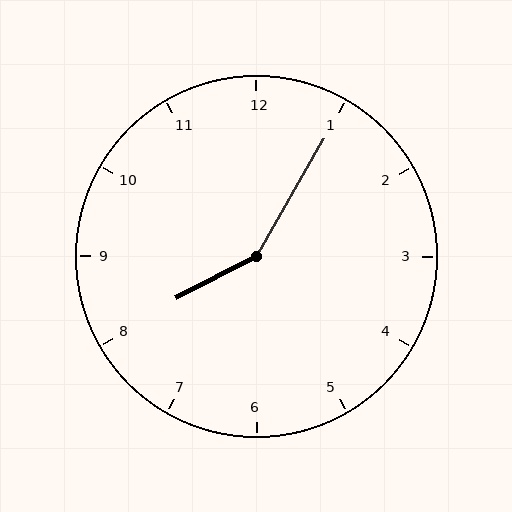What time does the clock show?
8:05.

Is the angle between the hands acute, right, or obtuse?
It is obtuse.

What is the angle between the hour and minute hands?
Approximately 148 degrees.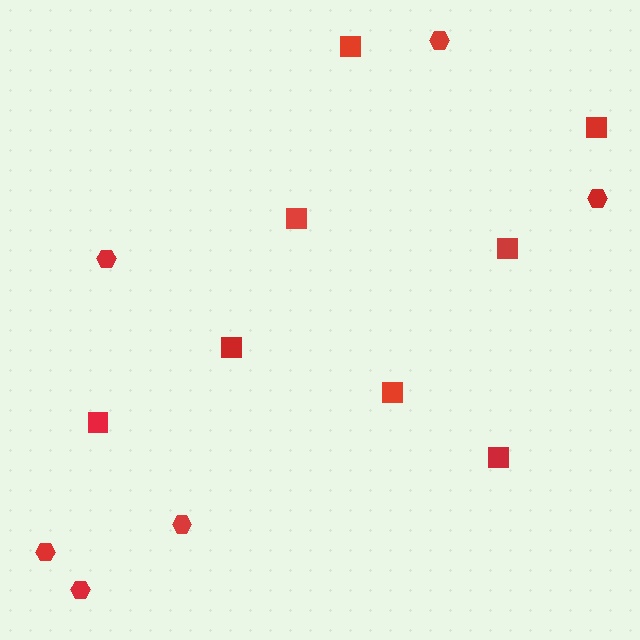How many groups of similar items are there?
There are 2 groups: one group of squares (8) and one group of hexagons (6).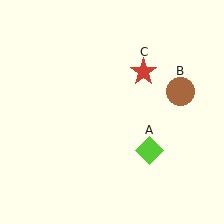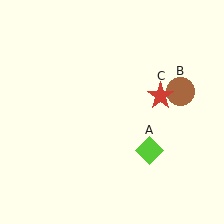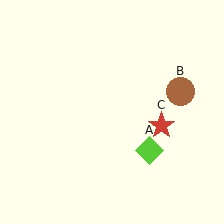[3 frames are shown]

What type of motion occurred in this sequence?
The red star (object C) rotated clockwise around the center of the scene.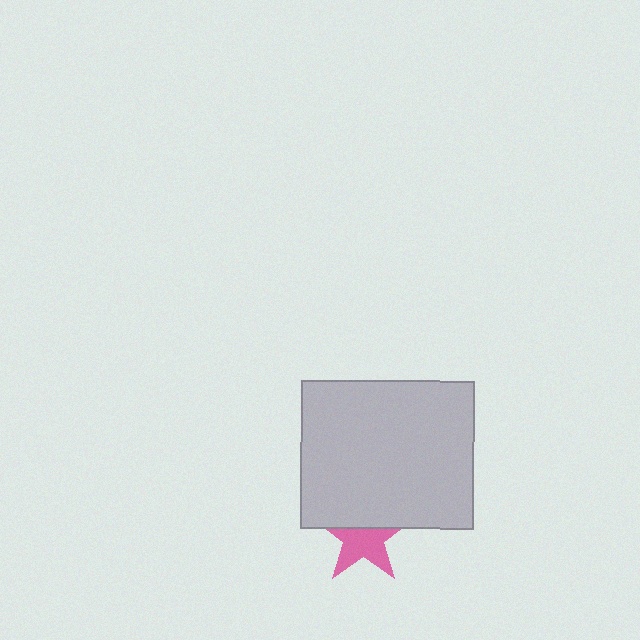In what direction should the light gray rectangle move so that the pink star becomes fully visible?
The light gray rectangle should move up. That is the shortest direction to clear the overlap and leave the pink star fully visible.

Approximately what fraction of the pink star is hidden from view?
Roughly 41% of the pink star is hidden behind the light gray rectangle.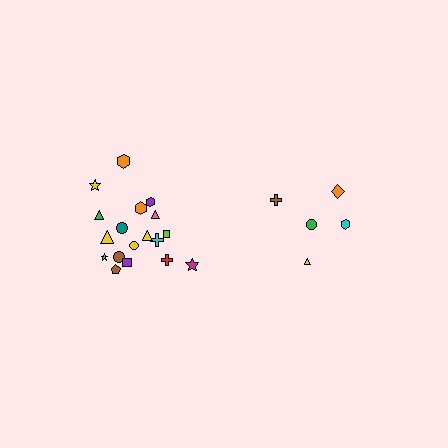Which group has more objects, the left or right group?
The left group.